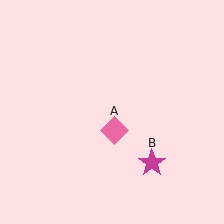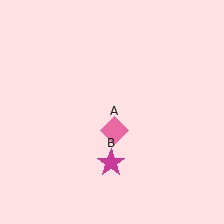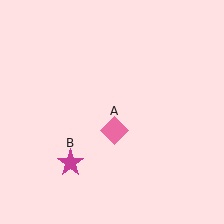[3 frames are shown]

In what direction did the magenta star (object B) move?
The magenta star (object B) moved left.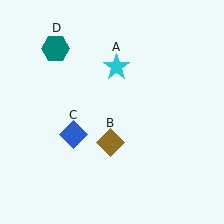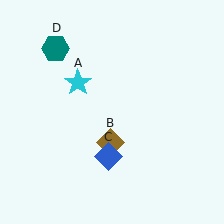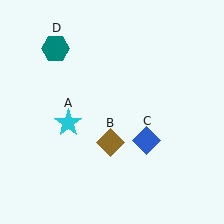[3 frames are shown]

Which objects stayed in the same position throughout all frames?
Brown diamond (object B) and teal hexagon (object D) remained stationary.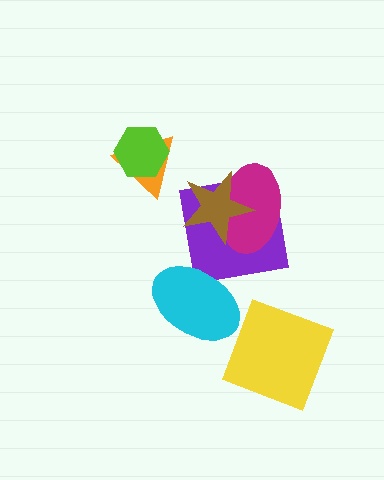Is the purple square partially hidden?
Yes, it is partially covered by another shape.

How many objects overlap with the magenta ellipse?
2 objects overlap with the magenta ellipse.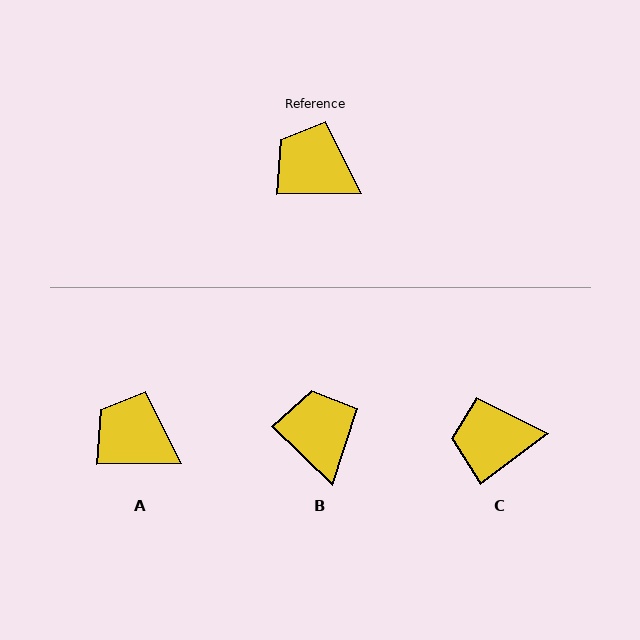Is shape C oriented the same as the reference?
No, it is off by about 36 degrees.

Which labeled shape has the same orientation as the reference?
A.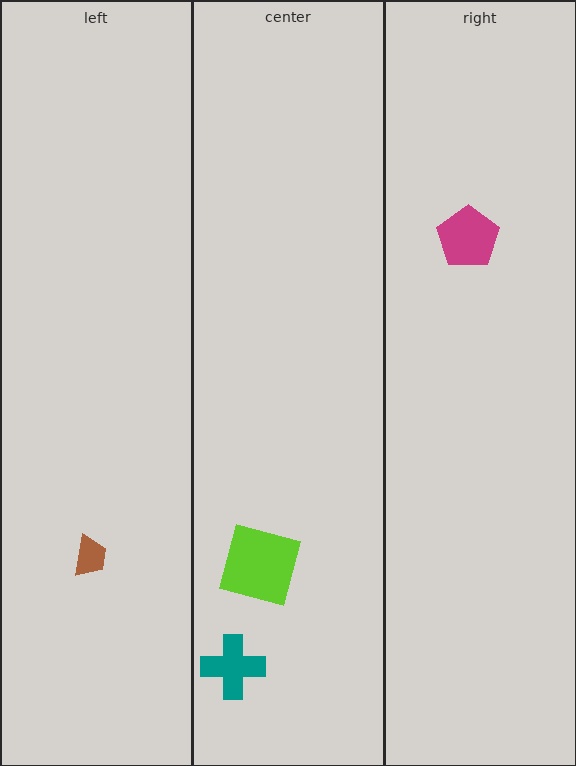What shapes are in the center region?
The lime square, the teal cross.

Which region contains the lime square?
The center region.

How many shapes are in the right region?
1.